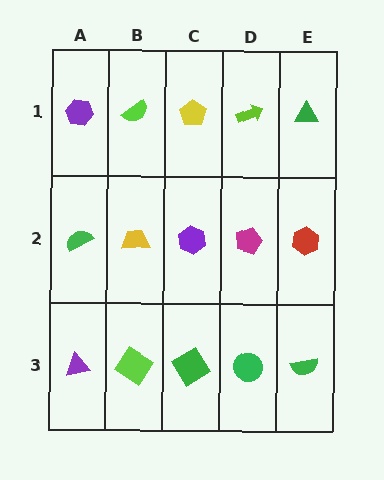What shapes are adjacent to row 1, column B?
A yellow trapezoid (row 2, column B), a purple hexagon (row 1, column A), a yellow pentagon (row 1, column C).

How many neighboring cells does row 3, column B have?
3.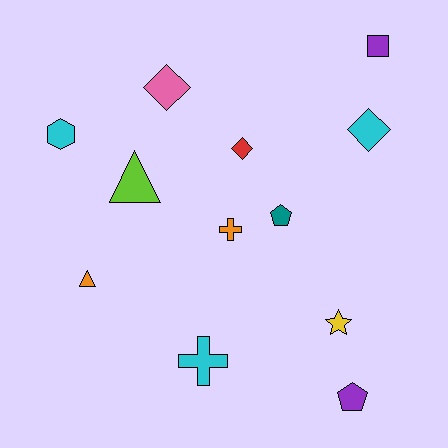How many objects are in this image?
There are 12 objects.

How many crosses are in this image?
There are 2 crosses.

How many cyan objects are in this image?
There are 3 cyan objects.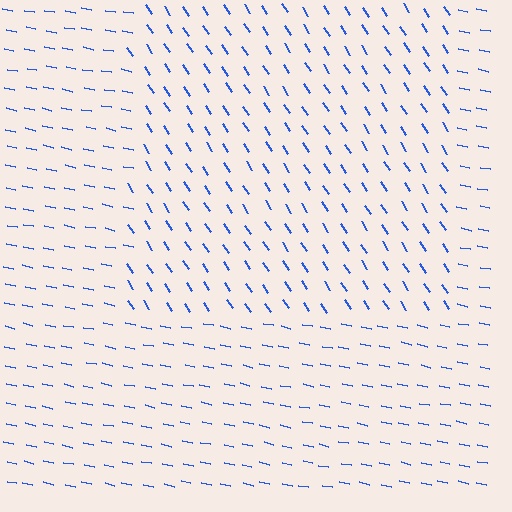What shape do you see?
I see a rectangle.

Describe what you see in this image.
The image is filled with small blue line segments. A rectangle region in the image has lines oriented differently from the surrounding lines, creating a visible texture boundary.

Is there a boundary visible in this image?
Yes, there is a texture boundary formed by a change in line orientation.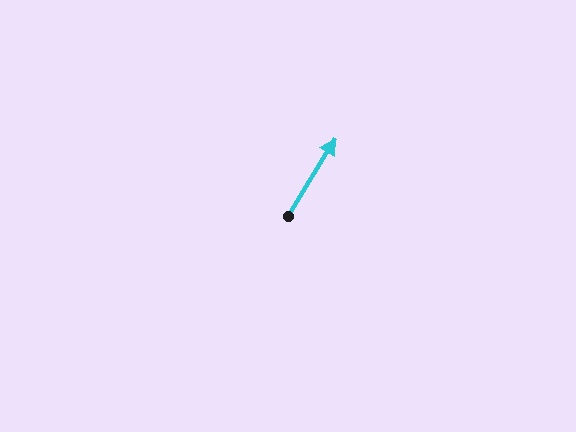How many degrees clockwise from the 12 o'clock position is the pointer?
Approximately 31 degrees.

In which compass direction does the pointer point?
Northeast.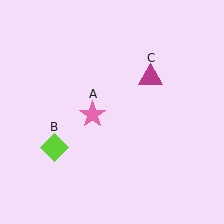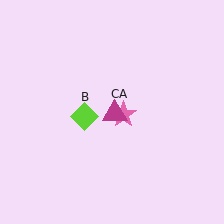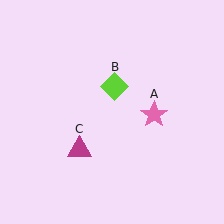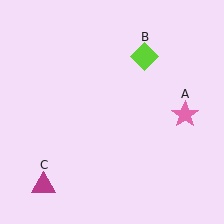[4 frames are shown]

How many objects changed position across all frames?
3 objects changed position: pink star (object A), lime diamond (object B), magenta triangle (object C).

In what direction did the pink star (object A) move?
The pink star (object A) moved right.